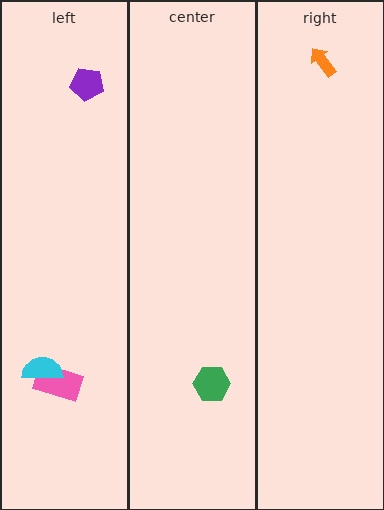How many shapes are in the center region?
1.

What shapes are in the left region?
The pink rectangle, the cyan semicircle, the purple pentagon.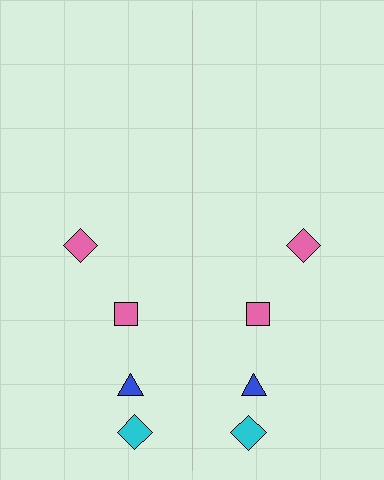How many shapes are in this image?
There are 8 shapes in this image.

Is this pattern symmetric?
Yes, this pattern has bilateral (reflection) symmetry.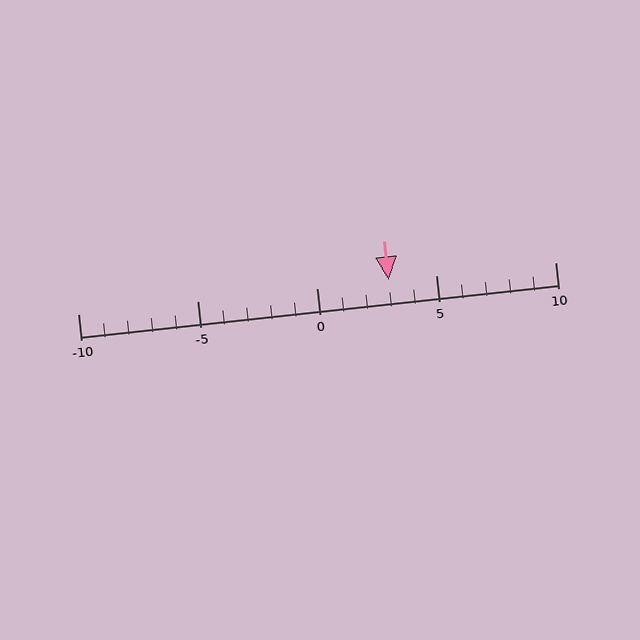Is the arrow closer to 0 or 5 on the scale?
The arrow is closer to 5.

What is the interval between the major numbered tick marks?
The major tick marks are spaced 5 units apart.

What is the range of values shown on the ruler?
The ruler shows values from -10 to 10.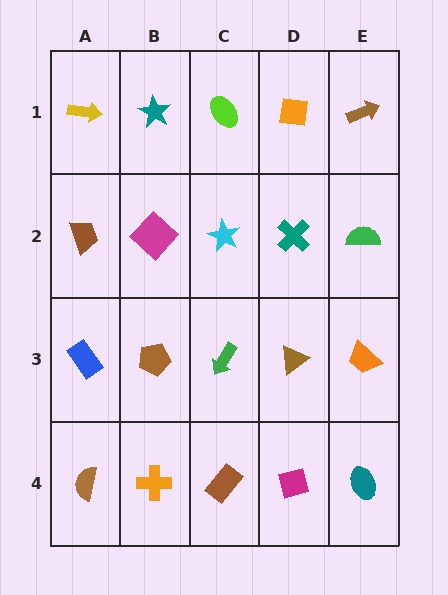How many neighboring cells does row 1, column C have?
3.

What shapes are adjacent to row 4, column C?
A green arrow (row 3, column C), an orange cross (row 4, column B), a magenta diamond (row 4, column D).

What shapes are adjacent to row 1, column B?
A magenta diamond (row 2, column B), a yellow arrow (row 1, column A), a lime ellipse (row 1, column C).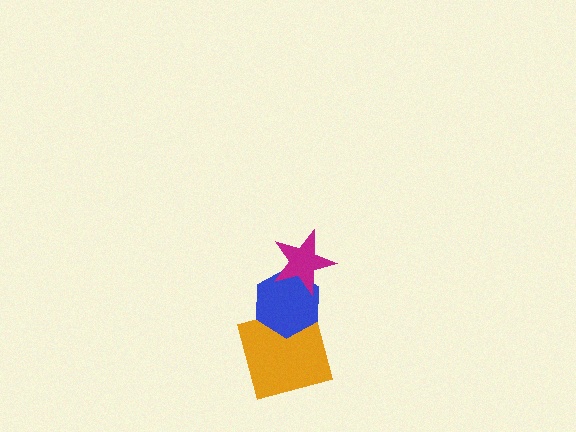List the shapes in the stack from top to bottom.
From top to bottom: the magenta star, the blue hexagon, the orange square.